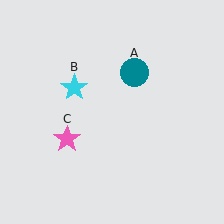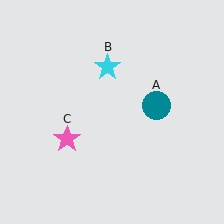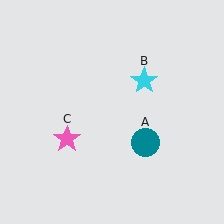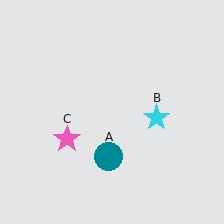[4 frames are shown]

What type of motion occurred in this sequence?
The teal circle (object A), cyan star (object B) rotated clockwise around the center of the scene.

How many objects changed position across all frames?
2 objects changed position: teal circle (object A), cyan star (object B).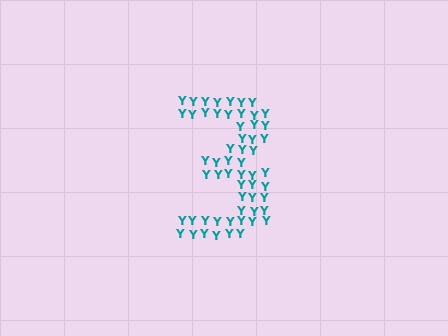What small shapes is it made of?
It is made of small letter Y's.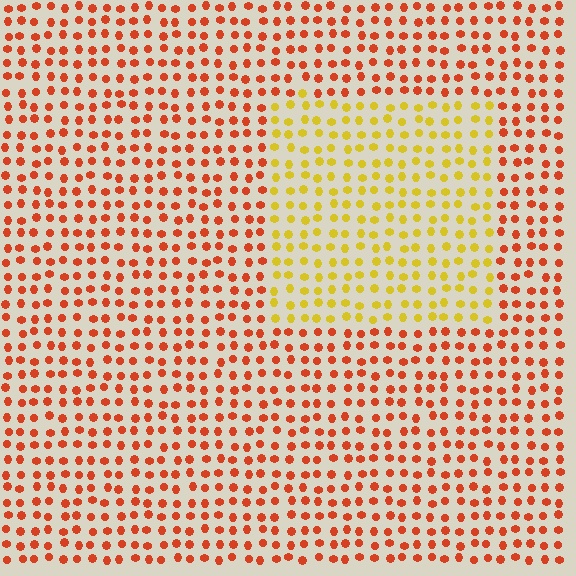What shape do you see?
I see a rectangle.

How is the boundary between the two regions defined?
The boundary is defined purely by a slight shift in hue (about 44 degrees). Spacing, size, and orientation are identical on both sides.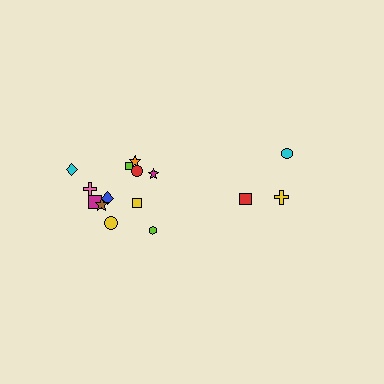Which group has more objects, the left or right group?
The left group.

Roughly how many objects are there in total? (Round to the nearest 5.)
Roughly 15 objects in total.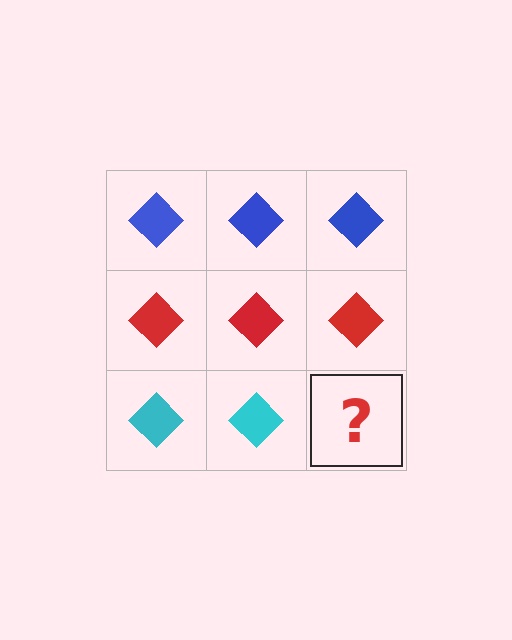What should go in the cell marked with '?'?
The missing cell should contain a cyan diamond.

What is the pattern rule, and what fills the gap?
The rule is that each row has a consistent color. The gap should be filled with a cyan diamond.